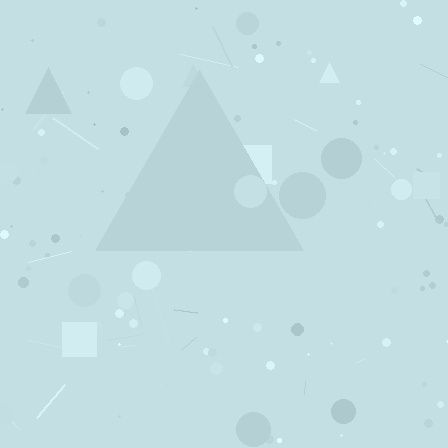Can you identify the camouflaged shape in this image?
The camouflaged shape is a triangle.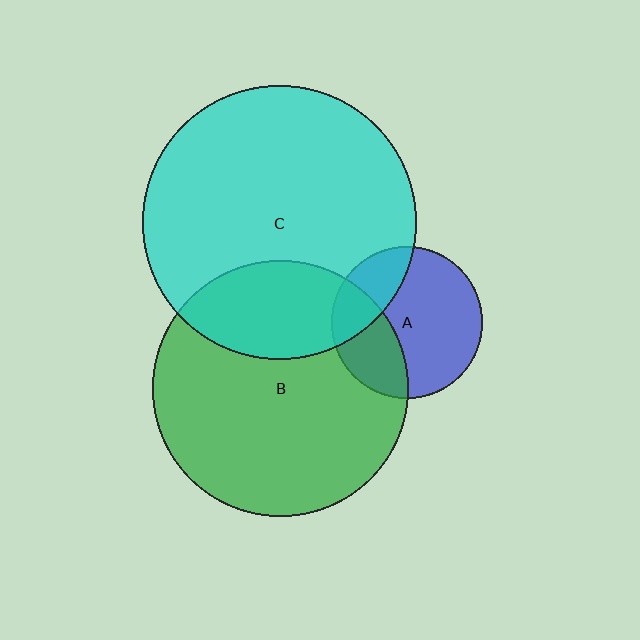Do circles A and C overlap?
Yes.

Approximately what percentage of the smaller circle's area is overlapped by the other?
Approximately 25%.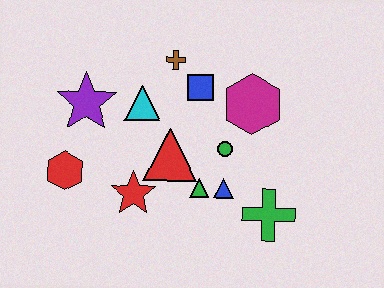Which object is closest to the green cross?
The blue triangle is closest to the green cross.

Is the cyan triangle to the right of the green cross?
No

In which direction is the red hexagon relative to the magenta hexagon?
The red hexagon is to the left of the magenta hexagon.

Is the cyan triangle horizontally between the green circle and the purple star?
Yes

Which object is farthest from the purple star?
The green cross is farthest from the purple star.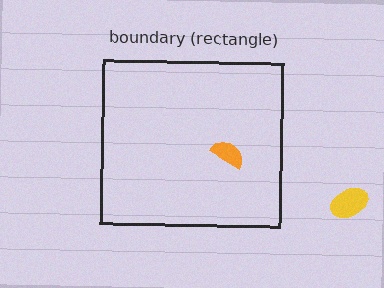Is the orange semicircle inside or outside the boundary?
Inside.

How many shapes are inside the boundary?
1 inside, 1 outside.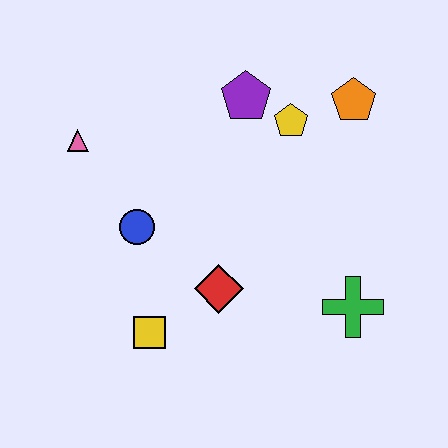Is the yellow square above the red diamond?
No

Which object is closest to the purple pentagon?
The yellow pentagon is closest to the purple pentagon.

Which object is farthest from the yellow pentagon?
The yellow square is farthest from the yellow pentagon.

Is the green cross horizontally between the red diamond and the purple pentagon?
No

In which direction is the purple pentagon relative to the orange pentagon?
The purple pentagon is to the left of the orange pentagon.